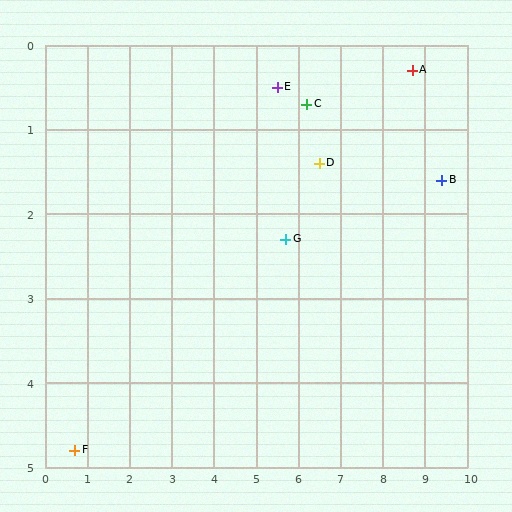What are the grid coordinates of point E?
Point E is at approximately (5.5, 0.5).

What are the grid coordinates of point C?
Point C is at approximately (6.2, 0.7).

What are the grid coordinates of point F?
Point F is at approximately (0.7, 4.8).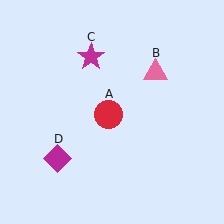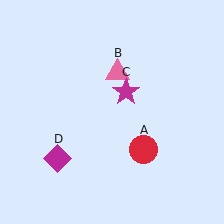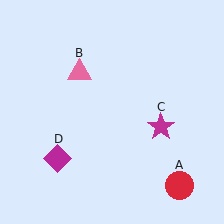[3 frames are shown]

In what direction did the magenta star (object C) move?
The magenta star (object C) moved down and to the right.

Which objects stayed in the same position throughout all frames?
Magenta diamond (object D) remained stationary.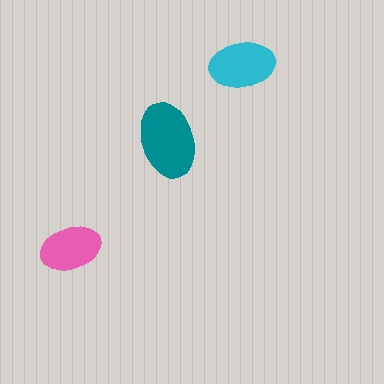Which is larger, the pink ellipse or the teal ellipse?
The teal one.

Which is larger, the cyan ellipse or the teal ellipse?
The teal one.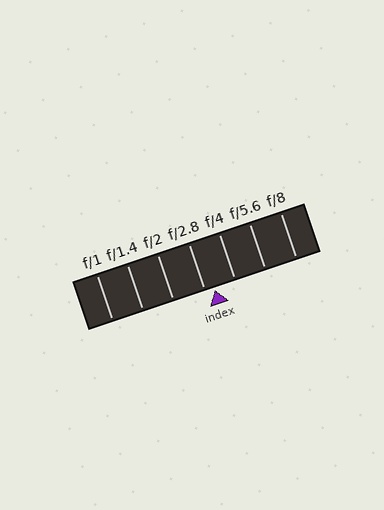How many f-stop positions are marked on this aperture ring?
There are 7 f-stop positions marked.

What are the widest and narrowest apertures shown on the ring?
The widest aperture shown is f/1 and the narrowest is f/8.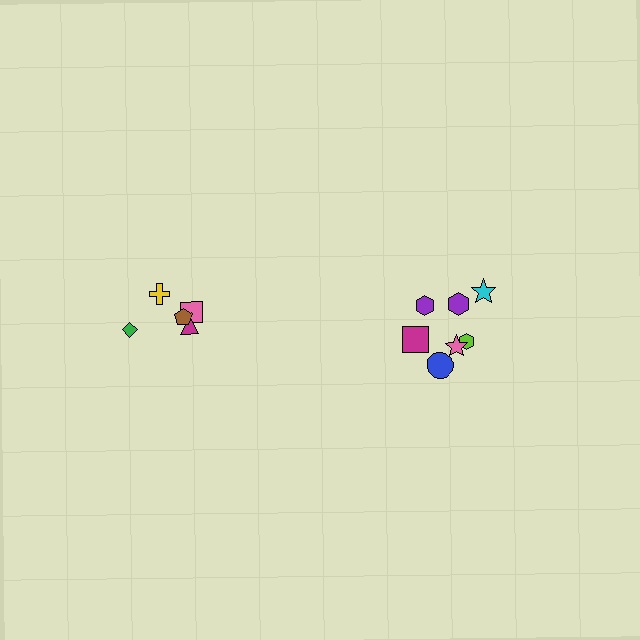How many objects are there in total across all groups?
There are 12 objects.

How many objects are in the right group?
There are 7 objects.